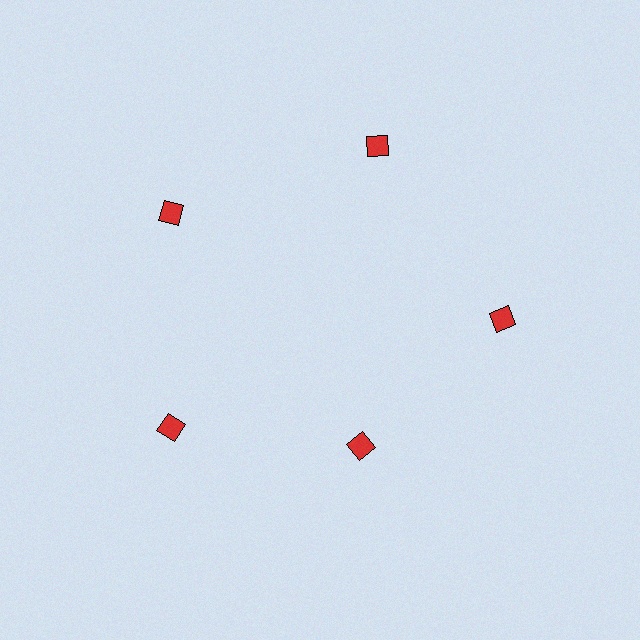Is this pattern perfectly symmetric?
No. The 5 red diamonds are arranged in a ring, but one element near the 5 o'clock position is pulled inward toward the center, breaking the 5-fold rotational symmetry.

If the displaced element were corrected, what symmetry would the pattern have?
It would have 5-fold rotational symmetry — the pattern would map onto itself every 72 degrees.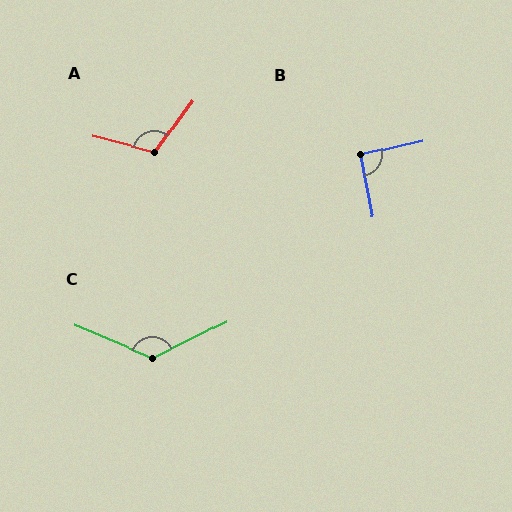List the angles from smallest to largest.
B (92°), A (112°), C (130°).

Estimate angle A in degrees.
Approximately 112 degrees.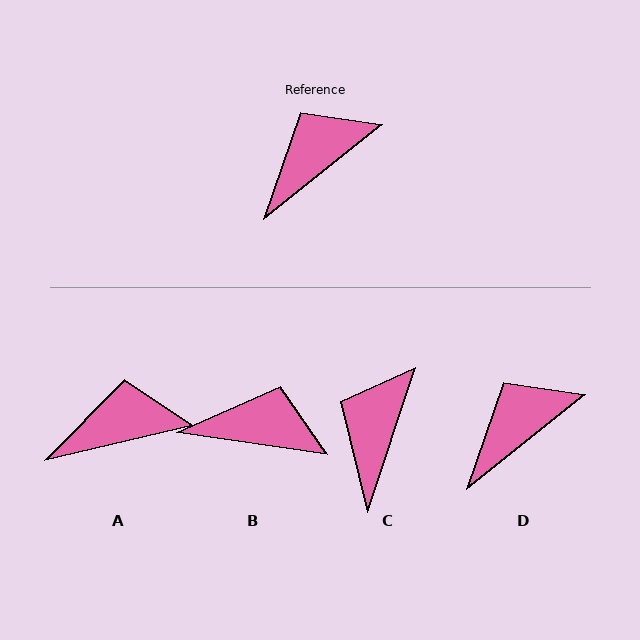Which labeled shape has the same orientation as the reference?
D.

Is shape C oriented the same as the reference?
No, it is off by about 33 degrees.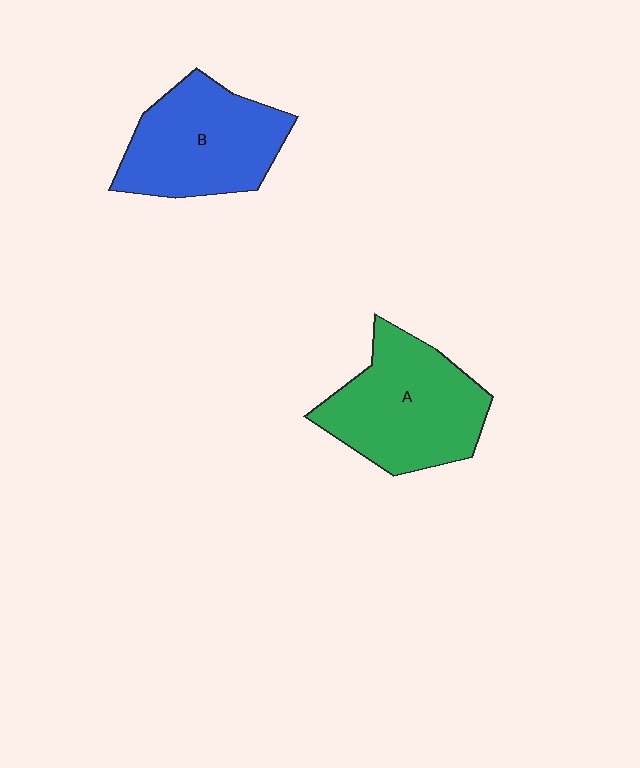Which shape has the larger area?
Shape A (green).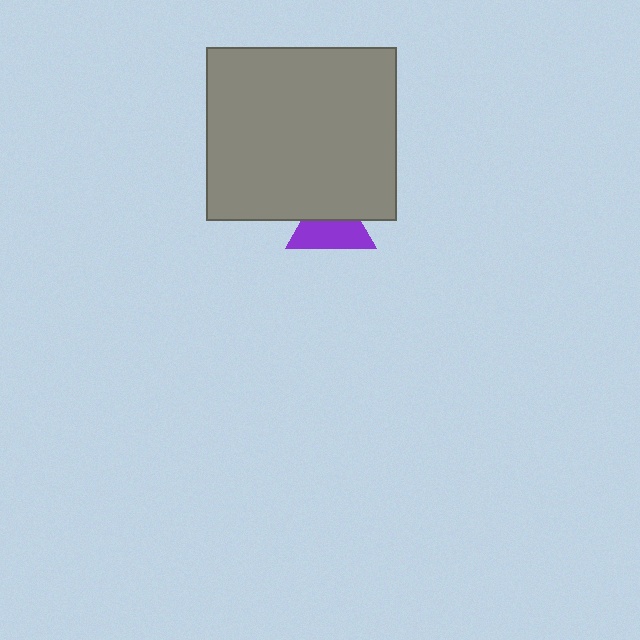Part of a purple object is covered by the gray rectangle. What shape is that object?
It is a triangle.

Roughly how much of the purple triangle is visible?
About half of it is visible (roughly 57%).